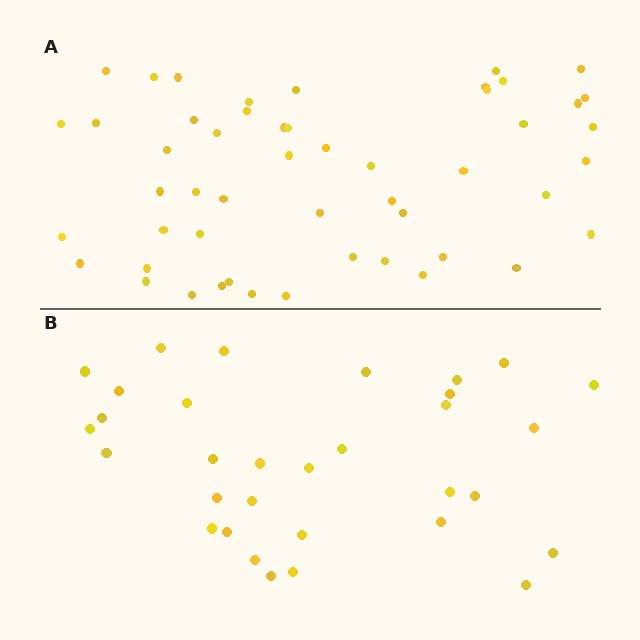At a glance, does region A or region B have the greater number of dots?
Region A (the top region) has more dots.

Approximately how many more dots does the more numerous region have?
Region A has approximately 20 more dots than region B.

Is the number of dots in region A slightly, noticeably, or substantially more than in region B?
Region A has substantially more. The ratio is roughly 1.6 to 1.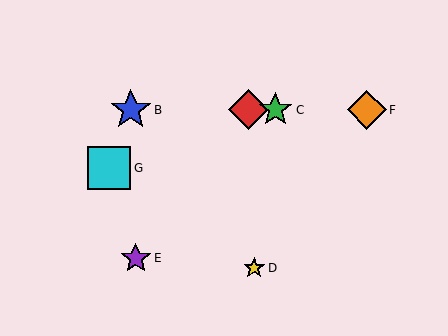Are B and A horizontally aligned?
Yes, both are at y≈110.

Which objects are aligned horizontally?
Objects A, B, C, F are aligned horizontally.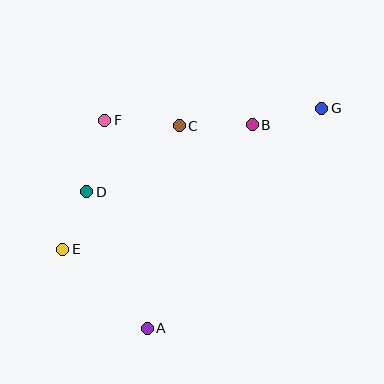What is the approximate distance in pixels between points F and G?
The distance between F and G is approximately 217 pixels.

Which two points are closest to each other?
Points D and E are closest to each other.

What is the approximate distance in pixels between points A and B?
The distance between A and B is approximately 229 pixels.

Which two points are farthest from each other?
Points E and G are farthest from each other.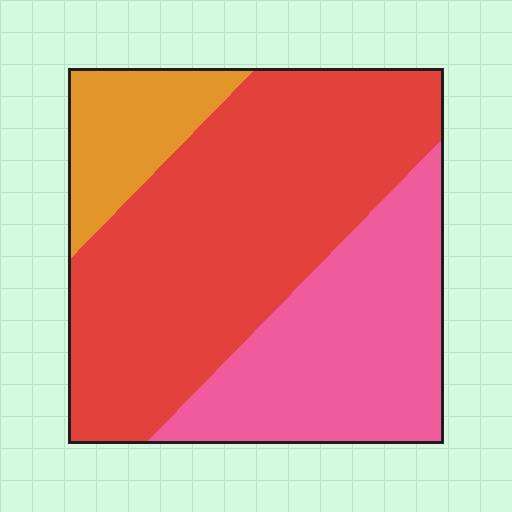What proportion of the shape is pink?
Pink covers roughly 30% of the shape.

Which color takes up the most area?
Red, at roughly 55%.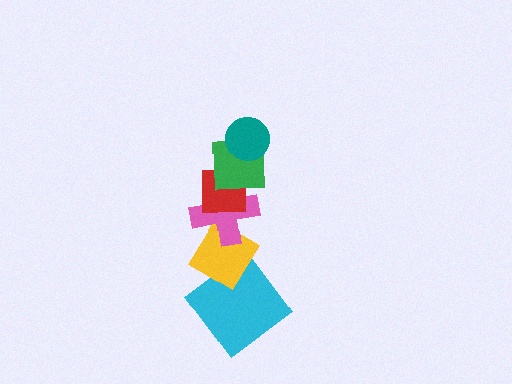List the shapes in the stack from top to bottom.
From top to bottom: the teal circle, the green square, the red square, the pink cross, the yellow diamond, the cyan diamond.